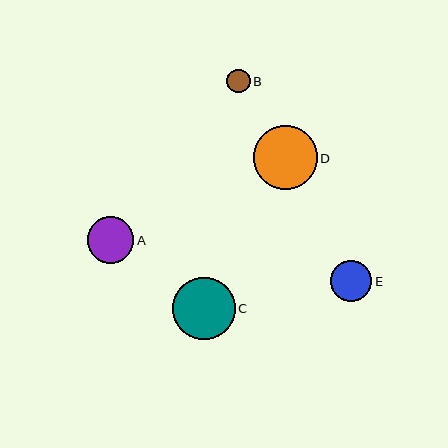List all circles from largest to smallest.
From largest to smallest: D, C, A, E, B.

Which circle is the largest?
Circle D is the largest with a size of approximately 64 pixels.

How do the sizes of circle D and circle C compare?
Circle D and circle C are approximately the same size.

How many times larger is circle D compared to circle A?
Circle D is approximately 1.4 times the size of circle A.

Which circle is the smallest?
Circle B is the smallest with a size of approximately 23 pixels.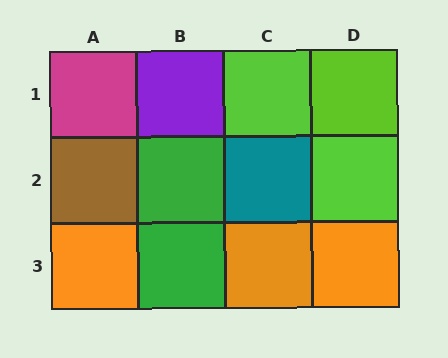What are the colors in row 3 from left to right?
Orange, green, orange, orange.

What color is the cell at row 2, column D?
Lime.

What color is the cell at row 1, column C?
Lime.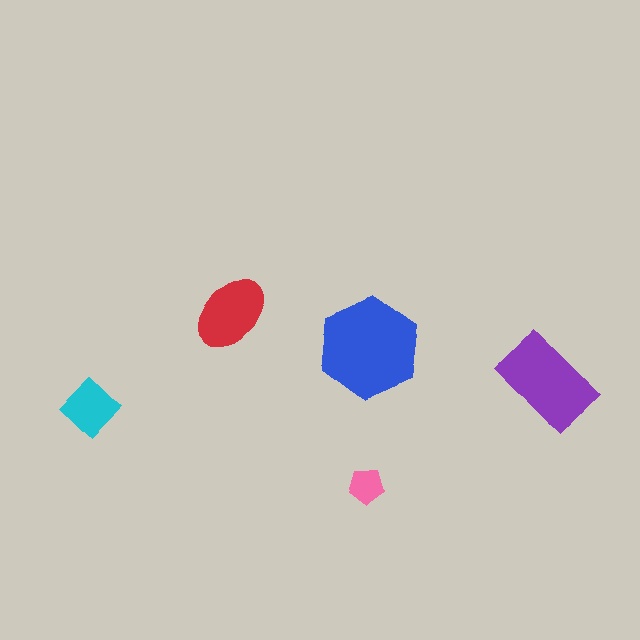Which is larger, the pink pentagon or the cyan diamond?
The cyan diamond.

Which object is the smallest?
The pink pentagon.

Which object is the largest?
The blue hexagon.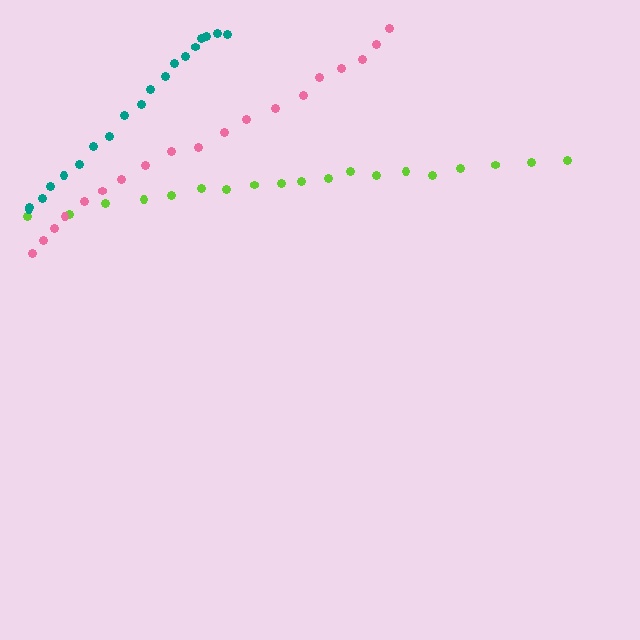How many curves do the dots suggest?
There are 3 distinct paths.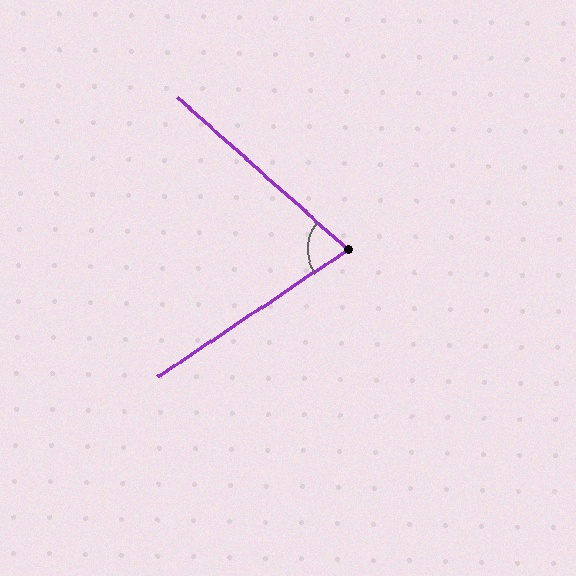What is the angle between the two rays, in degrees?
Approximately 75 degrees.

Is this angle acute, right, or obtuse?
It is acute.